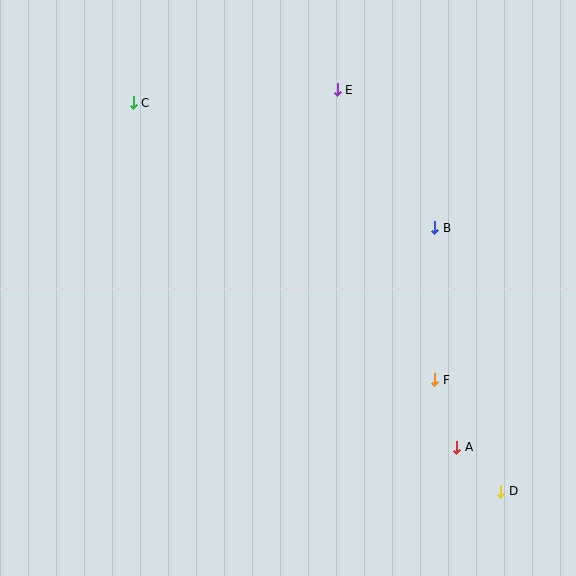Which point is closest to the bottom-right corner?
Point D is closest to the bottom-right corner.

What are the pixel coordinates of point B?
Point B is at (435, 228).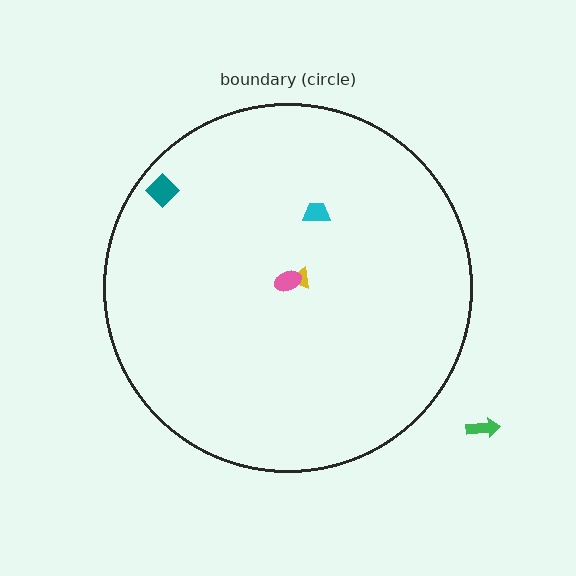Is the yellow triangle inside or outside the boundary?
Inside.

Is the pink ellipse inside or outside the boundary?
Inside.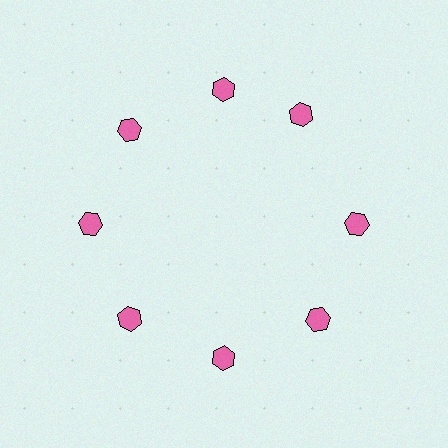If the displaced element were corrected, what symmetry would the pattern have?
It would have 8-fold rotational symmetry — the pattern would map onto itself every 45 degrees.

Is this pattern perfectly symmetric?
No. The 8 pink hexagons are arranged in a ring, but one element near the 2 o'clock position is rotated out of alignment along the ring, breaking the 8-fold rotational symmetry.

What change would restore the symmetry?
The symmetry would be restored by rotating it back into even spacing with its neighbors so that all 8 hexagons sit at equal angles and equal distance from the center.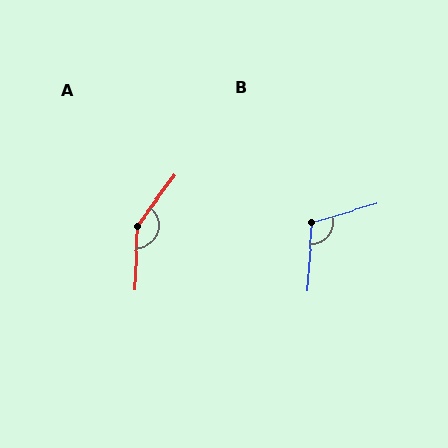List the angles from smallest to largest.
B (110°), A (146°).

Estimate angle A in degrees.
Approximately 146 degrees.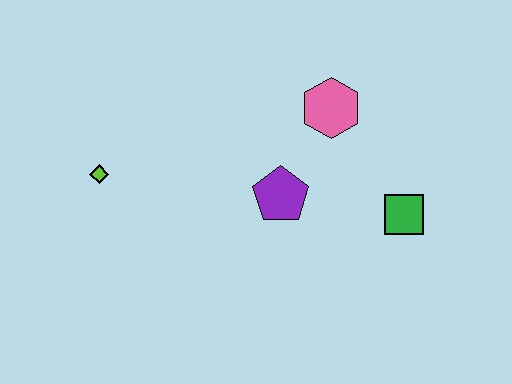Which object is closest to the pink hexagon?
The purple pentagon is closest to the pink hexagon.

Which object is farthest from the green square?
The lime diamond is farthest from the green square.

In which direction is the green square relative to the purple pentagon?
The green square is to the right of the purple pentagon.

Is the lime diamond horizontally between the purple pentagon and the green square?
No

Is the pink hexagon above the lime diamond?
Yes